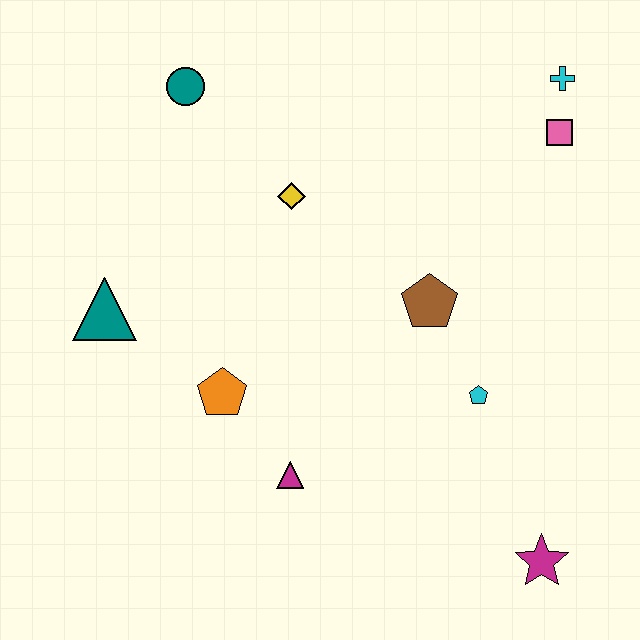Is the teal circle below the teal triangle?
No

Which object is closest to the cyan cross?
The pink square is closest to the cyan cross.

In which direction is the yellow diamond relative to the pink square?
The yellow diamond is to the left of the pink square.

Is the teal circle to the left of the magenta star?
Yes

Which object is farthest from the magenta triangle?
The cyan cross is farthest from the magenta triangle.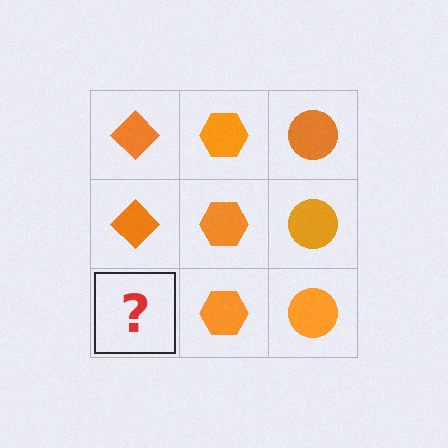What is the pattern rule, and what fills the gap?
The rule is that each column has a consistent shape. The gap should be filled with an orange diamond.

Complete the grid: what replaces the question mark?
The question mark should be replaced with an orange diamond.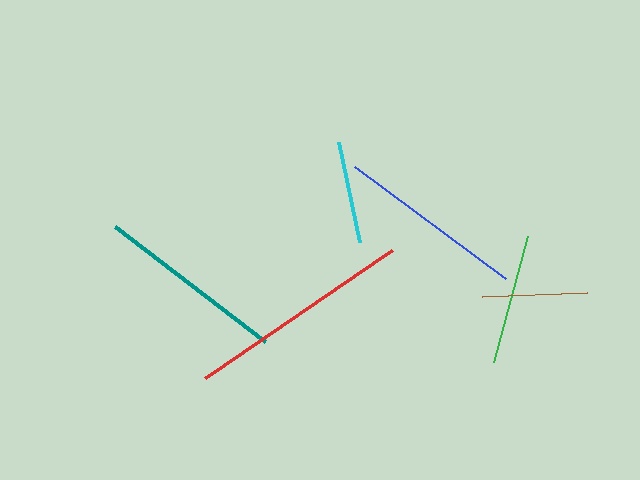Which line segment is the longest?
The red line is the longest at approximately 226 pixels.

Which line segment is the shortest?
The cyan line is the shortest at approximately 103 pixels.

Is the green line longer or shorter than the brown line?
The green line is longer than the brown line.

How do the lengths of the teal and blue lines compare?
The teal and blue lines are approximately the same length.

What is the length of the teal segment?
The teal segment is approximately 189 pixels long.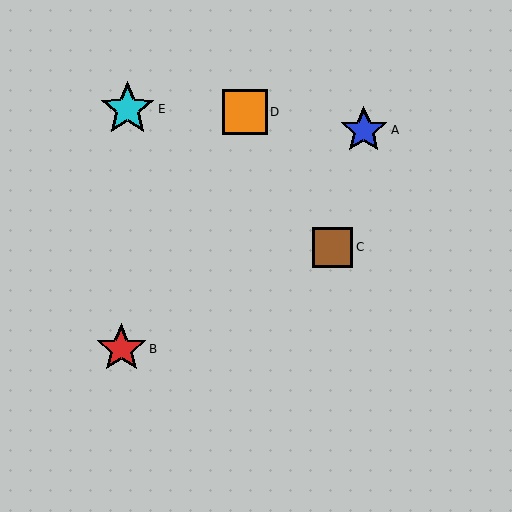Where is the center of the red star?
The center of the red star is at (121, 349).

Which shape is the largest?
The cyan star (labeled E) is the largest.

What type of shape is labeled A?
Shape A is a blue star.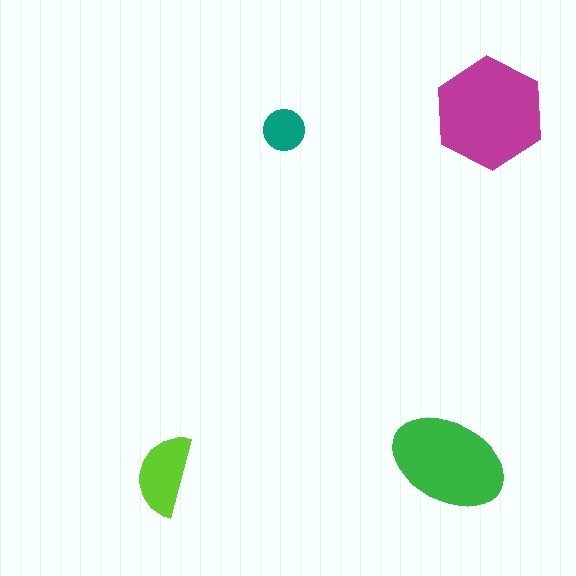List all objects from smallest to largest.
The teal circle, the lime semicircle, the green ellipse, the magenta hexagon.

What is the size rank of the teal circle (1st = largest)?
4th.